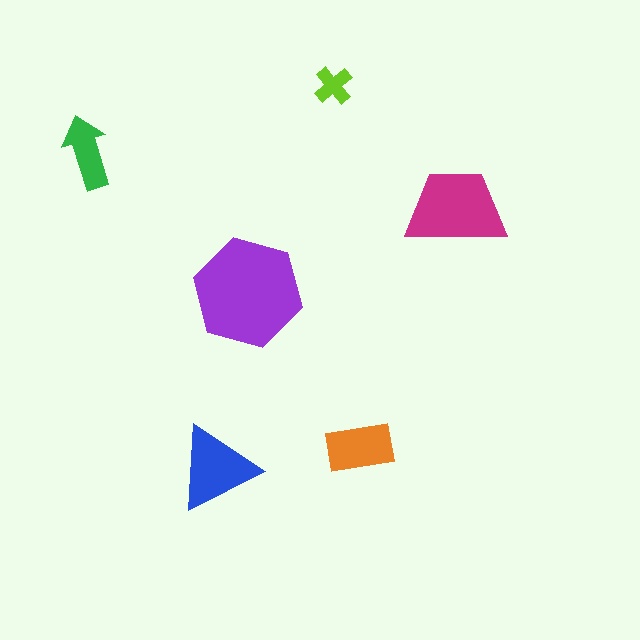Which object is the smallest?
The lime cross.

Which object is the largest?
The purple hexagon.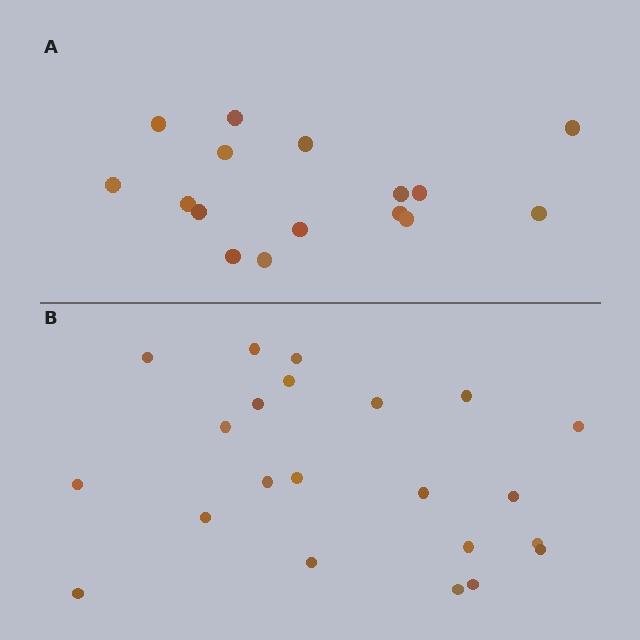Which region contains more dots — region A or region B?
Region B (the bottom region) has more dots.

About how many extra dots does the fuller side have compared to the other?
Region B has about 6 more dots than region A.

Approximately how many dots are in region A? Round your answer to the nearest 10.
About 20 dots. (The exact count is 16, which rounds to 20.)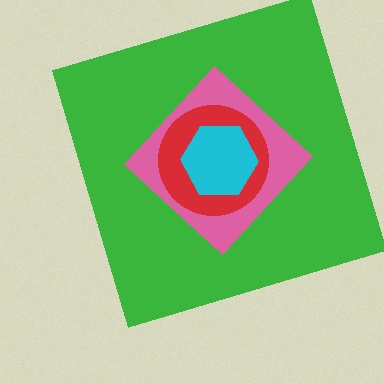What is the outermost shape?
The green square.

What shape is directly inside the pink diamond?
The red circle.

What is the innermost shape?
The cyan hexagon.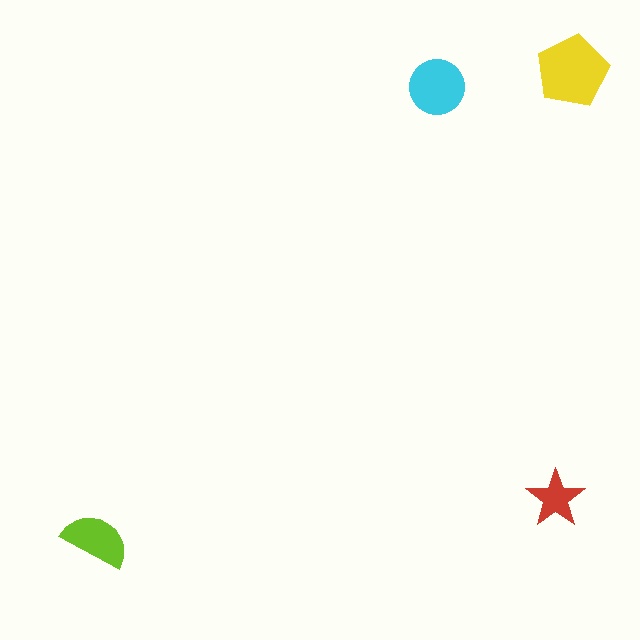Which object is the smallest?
The red star.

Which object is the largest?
The yellow pentagon.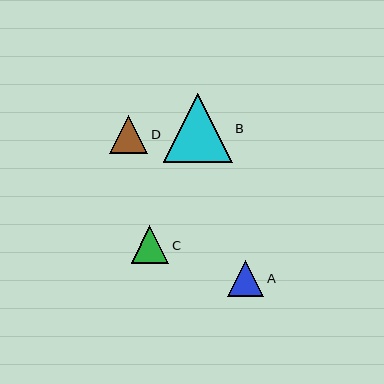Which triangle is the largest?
Triangle B is the largest with a size of approximately 69 pixels.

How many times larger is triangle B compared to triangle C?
Triangle B is approximately 1.8 times the size of triangle C.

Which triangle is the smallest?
Triangle A is the smallest with a size of approximately 36 pixels.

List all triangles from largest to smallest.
From largest to smallest: B, D, C, A.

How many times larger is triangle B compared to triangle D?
Triangle B is approximately 1.8 times the size of triangle D.